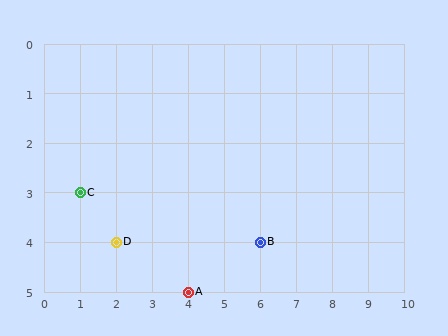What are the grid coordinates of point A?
Point A is at grid coordinates (4, 5).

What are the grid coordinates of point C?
Point C is at grid coordinates (1, 3).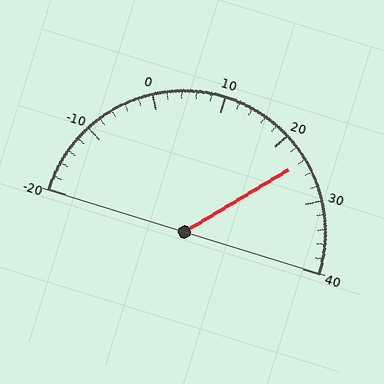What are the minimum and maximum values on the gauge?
The gauge ranges from -20 to 40.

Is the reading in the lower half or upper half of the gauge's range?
The reading is in the upper half of the range (-20 to 40).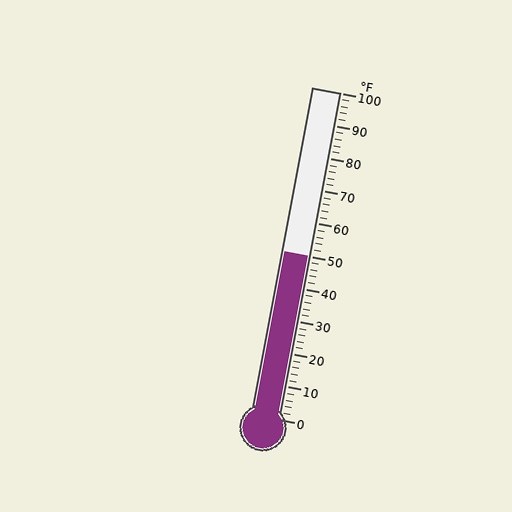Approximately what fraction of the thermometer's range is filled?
The thermometer is filled to approximately 50% of its range.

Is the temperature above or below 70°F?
The temperature is below 70°F.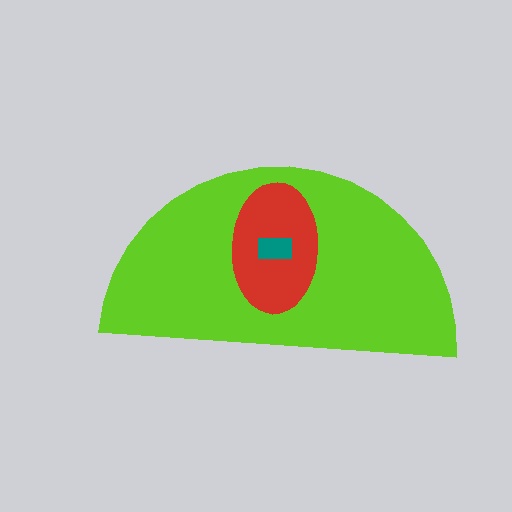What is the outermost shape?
The lime semicircle.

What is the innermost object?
The teal rectangle.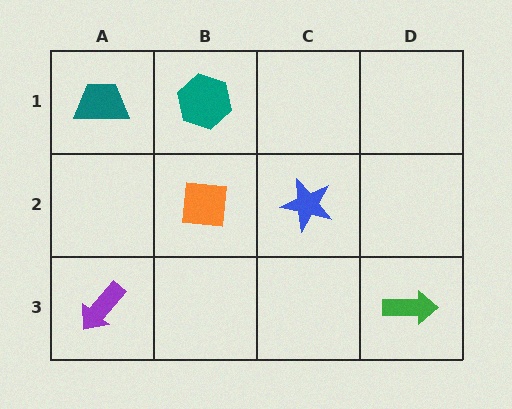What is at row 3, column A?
A purple arrow.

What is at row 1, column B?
A teal hexagon.